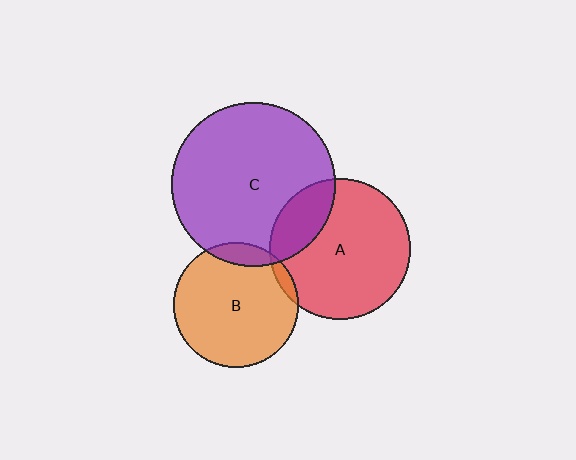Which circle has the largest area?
Circle C (purple).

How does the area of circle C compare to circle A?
Approximately 1.4 times.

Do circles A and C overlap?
Yes.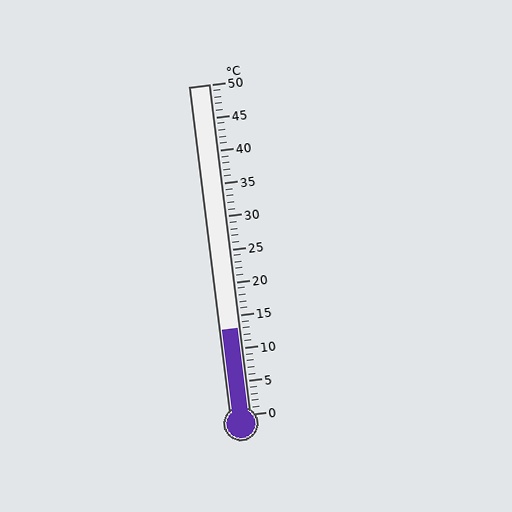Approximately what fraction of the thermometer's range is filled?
The thermometer is filled to approximately 25% of its range.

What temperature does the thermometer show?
The thermometer shows approximately 13°C.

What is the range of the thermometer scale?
The thermometer scale ranges from 0°C to 50°C.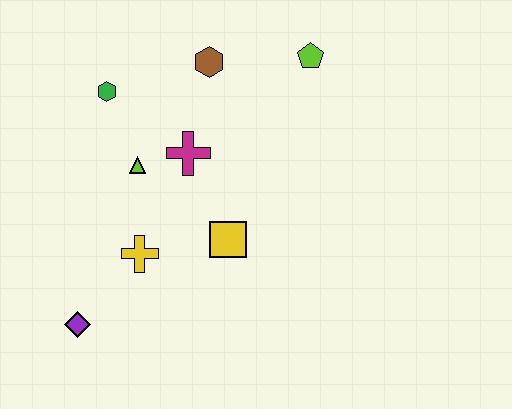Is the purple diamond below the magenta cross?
Yes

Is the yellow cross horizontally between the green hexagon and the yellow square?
Yes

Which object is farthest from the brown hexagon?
The purple diamond is farthest from the brown hexagon.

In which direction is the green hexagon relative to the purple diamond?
The green hexagon is above the purple diamond.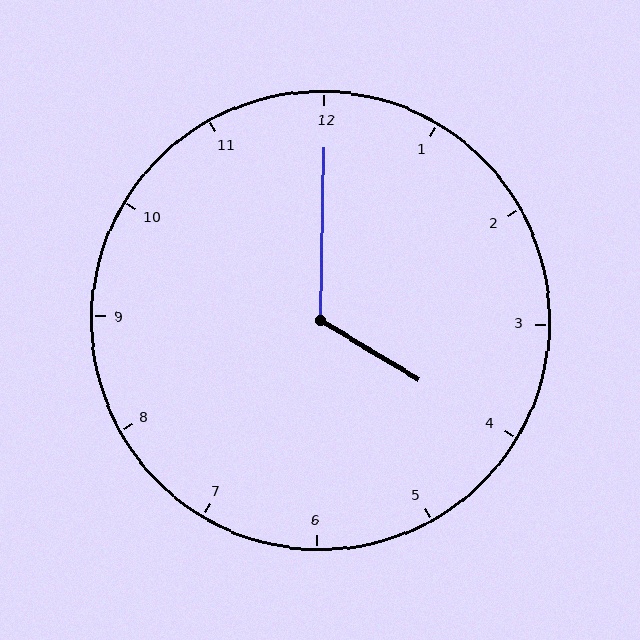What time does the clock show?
4:00.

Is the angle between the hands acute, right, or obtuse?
It is obtuse.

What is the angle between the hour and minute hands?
Approximately 120 degrees.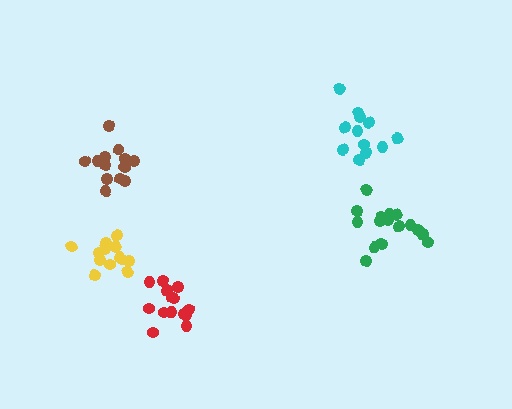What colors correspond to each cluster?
The clusters are colored: yellow, cyan, green, red, brown.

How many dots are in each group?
Group 1: 13 dots, Group 2: 12 dots, Group 3: 16 dots, Group 4: 14 dots, Group 5: 14 dots (69 total).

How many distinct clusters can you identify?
There are 5 distinct clusters.